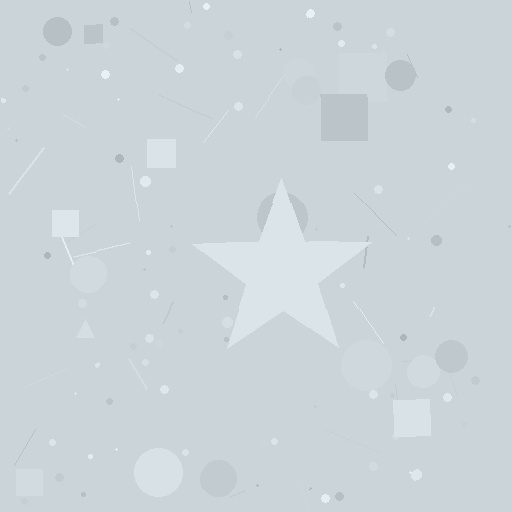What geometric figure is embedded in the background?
A star is embedded in the background.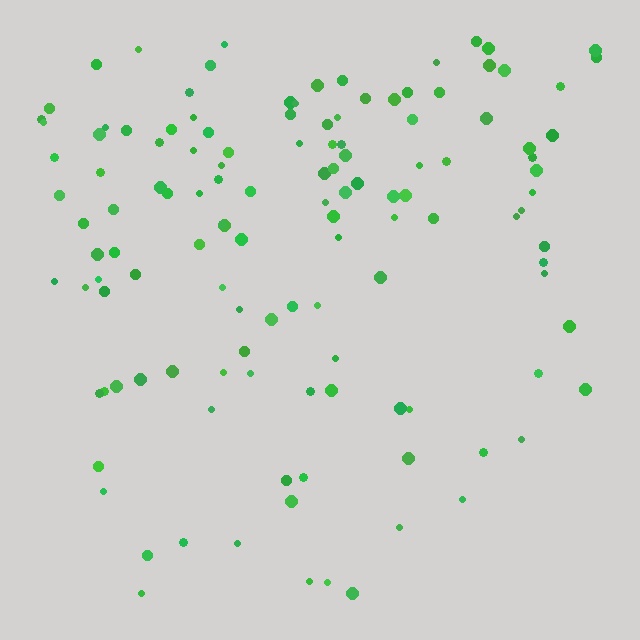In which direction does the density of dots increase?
From bottom to top, with the top side densest.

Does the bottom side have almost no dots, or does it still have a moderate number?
Still a moderate number, just noticeably fewer than the top.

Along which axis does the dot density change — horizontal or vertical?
Vertical.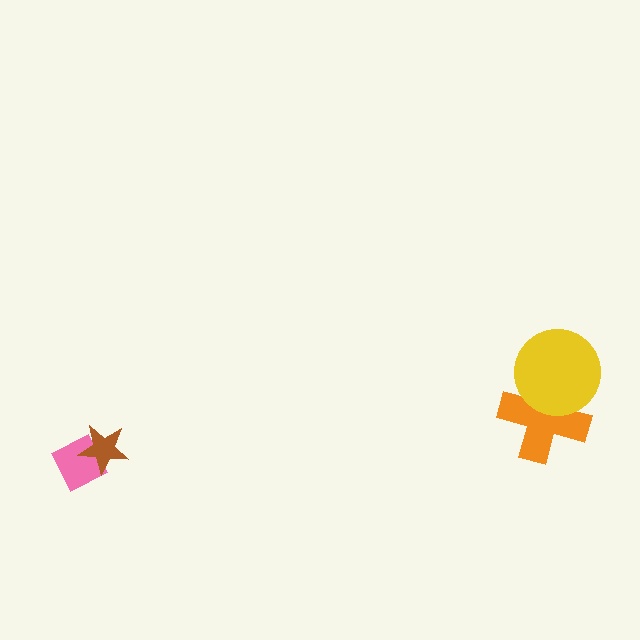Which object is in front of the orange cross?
The yellow circle is in front of the orange cross.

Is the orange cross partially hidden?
Yes, it is partially covered by another shape.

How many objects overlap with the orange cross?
1 object overlaps with the orange cross.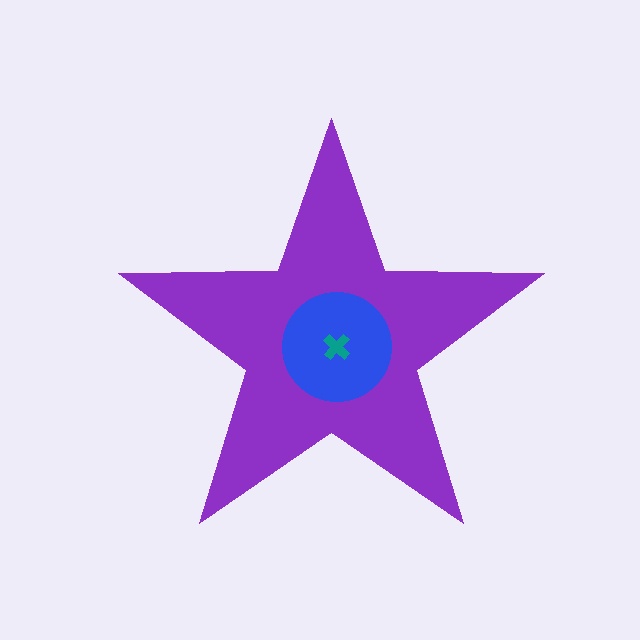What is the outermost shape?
The purple star.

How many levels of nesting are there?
3.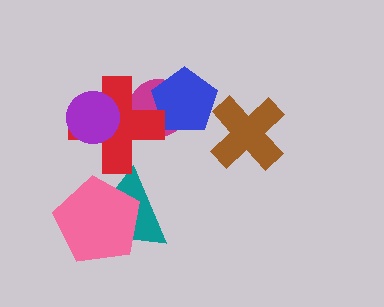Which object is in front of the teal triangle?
The pink pentagon is in front of the teal triangle.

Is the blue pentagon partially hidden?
Yes, it is partially covered by another shape.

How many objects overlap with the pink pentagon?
1 object overlaps with the pink pentagon.